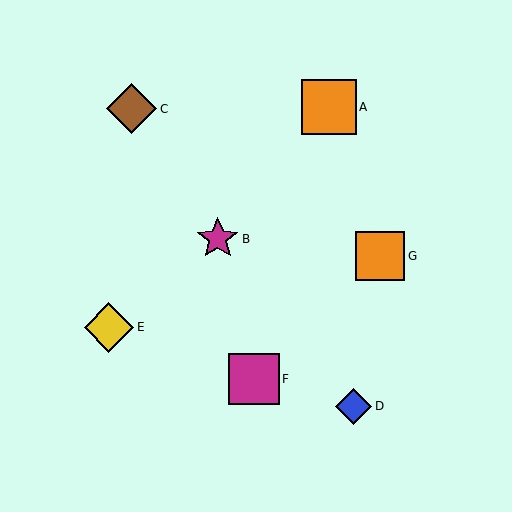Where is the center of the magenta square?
The center of the magenta square is at (254, 379).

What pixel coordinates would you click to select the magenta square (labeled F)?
Click at (254, 379) to select the magenta square F.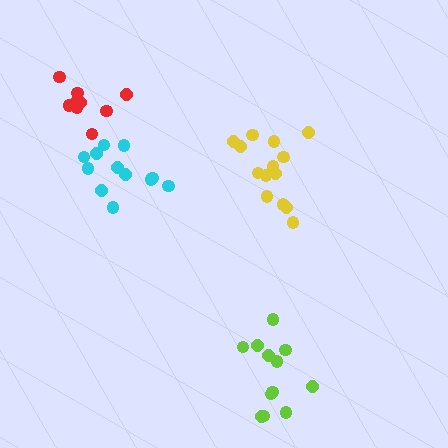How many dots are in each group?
Group 1: 14 dots, Group 2: 12 dots, Group 3: 9 dots, Group 4: 12 dots (47 total).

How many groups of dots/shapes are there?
There are 4 groups.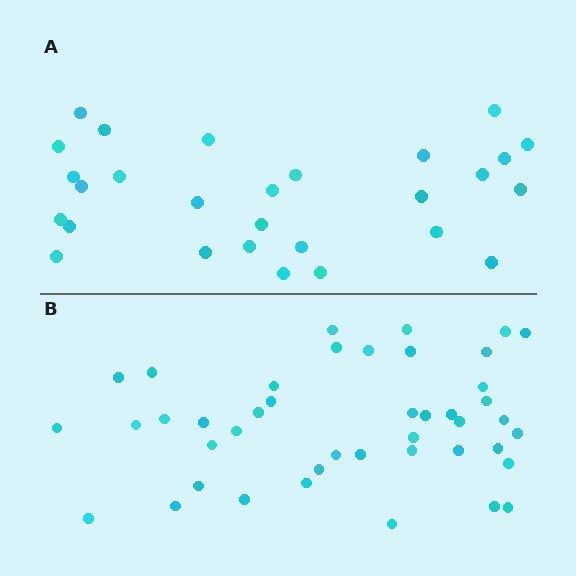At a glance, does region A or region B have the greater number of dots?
Region B (the bottom region) has more dots.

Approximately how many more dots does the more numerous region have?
Region B has approximately 15 more dots than region A.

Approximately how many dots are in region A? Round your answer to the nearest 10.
About 30 dots. (The exact count is 28, which rounds to 30.)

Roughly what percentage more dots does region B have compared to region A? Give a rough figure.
About 55% more.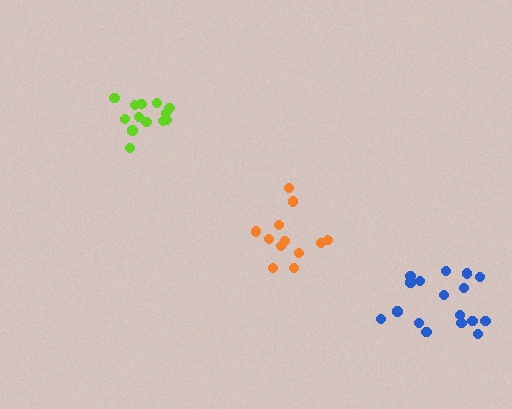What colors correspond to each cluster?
The clusters are colored: orange, lime, blue.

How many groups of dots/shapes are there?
There are 3 groups.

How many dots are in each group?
Group 1: 12 dots, Group 2: 13 dots, Group 3: 17 dots (42 total).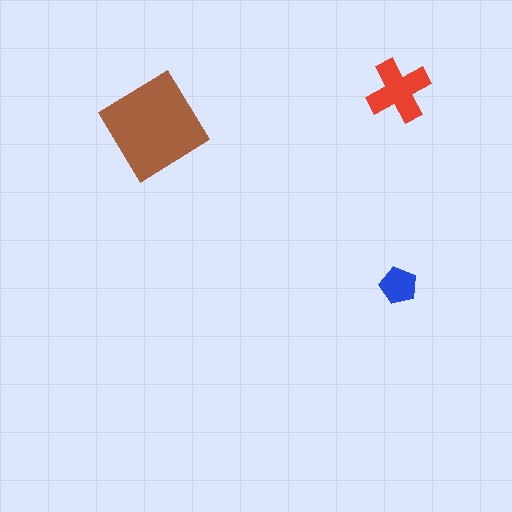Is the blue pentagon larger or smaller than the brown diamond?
Smaller.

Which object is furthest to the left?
The brown diamond is leftmost.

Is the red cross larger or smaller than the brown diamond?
Smaller.